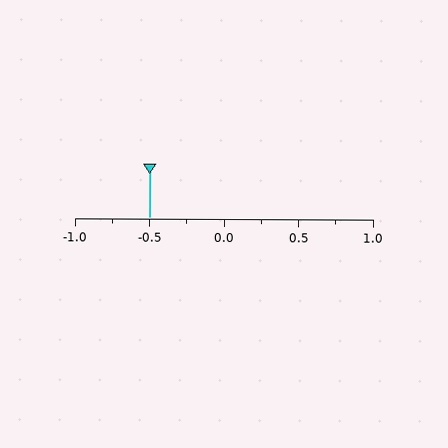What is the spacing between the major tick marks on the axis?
The major ticks are spaced 0.5 apart.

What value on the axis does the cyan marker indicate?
The marker indicates approximately -0.5.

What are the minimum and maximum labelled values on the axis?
The axis runs from -1.0 to 1.0.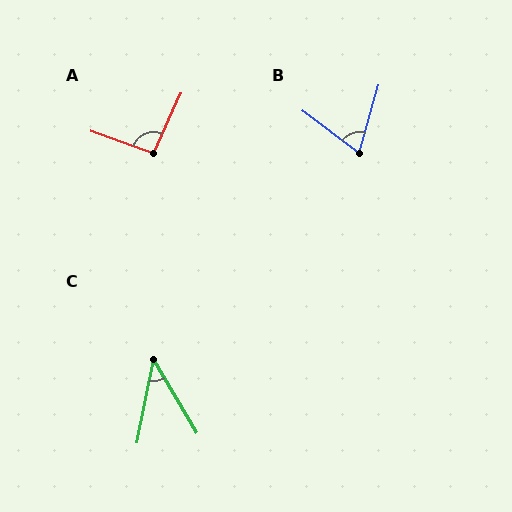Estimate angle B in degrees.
Approximately 69 degrees.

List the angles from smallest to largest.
C (42°), B (69°), A (94°).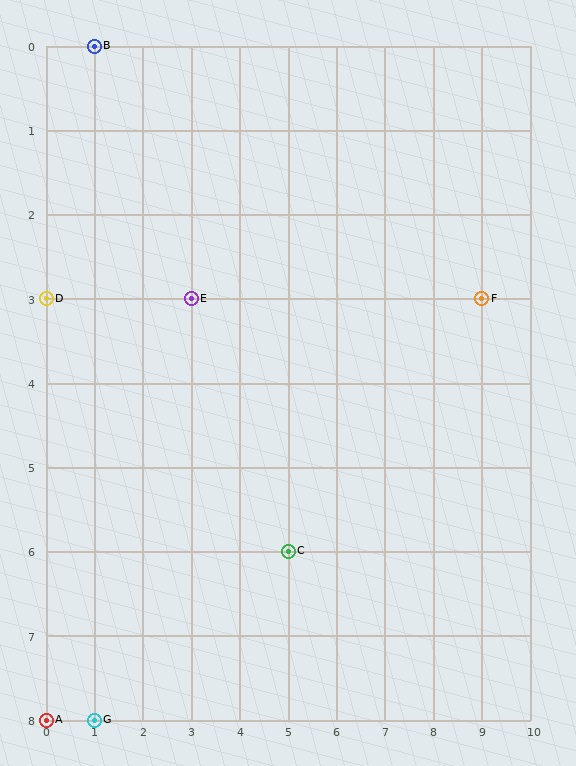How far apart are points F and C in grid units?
Points F and C are 4 columns and 3 rows apart (about 5.0 grid units diagonally).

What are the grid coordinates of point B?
Point B is at grid coordinates (1, 0).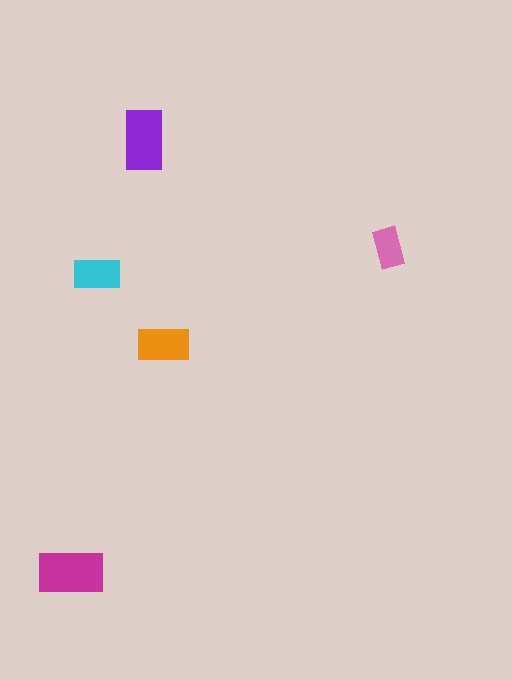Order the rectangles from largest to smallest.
the magenta one, the purple one, the orange one, the cyan one, the pink one.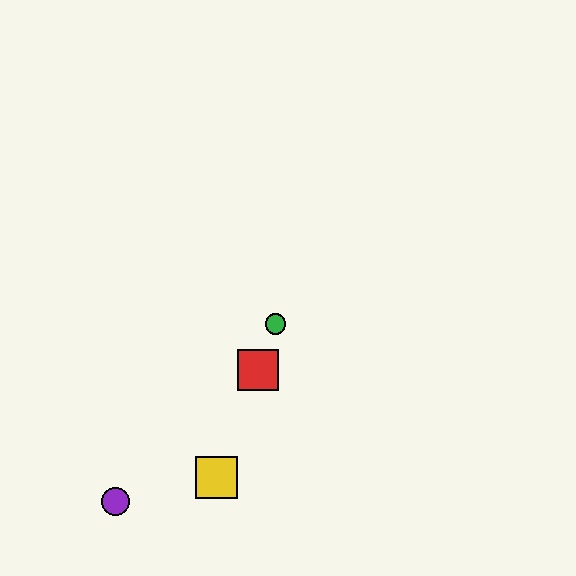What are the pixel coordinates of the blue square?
The blue square is at (218, 473).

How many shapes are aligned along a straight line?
4 shapes (the red square, the blue square, the green circle, the yellow square) are aligned along a straight line.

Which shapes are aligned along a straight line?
The red square, the blue square, the green circle, the yellow square are aligned along a straight line.